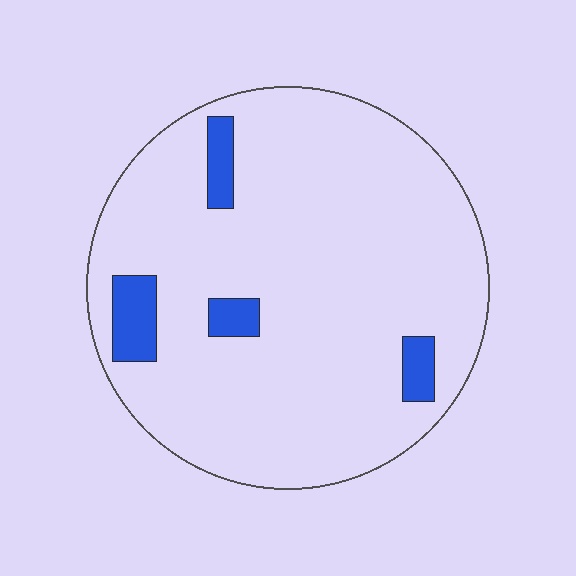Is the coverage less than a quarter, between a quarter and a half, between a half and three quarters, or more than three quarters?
Less than a quarter.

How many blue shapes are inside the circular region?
4.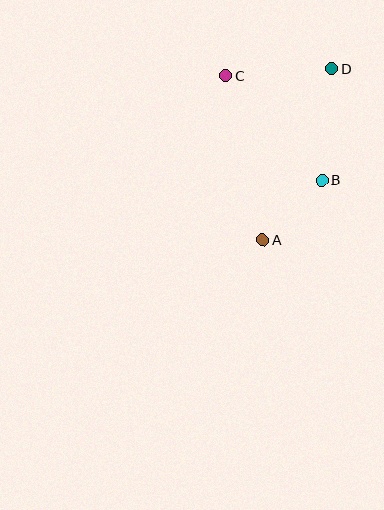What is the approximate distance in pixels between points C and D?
The distance between C and D is approximately 107 pixels.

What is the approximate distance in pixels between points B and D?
The distance between B and D is approximately 111 pixels.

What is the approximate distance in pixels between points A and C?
The distance between A and C is approximately 169 pixels.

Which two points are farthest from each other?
Points A and D are farthest from each other.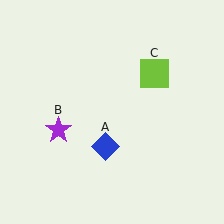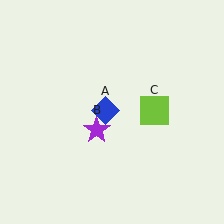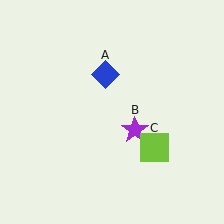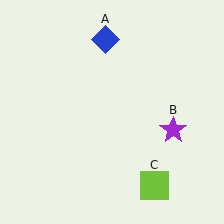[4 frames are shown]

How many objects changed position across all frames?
3 objects changed position: blue diamond (object A), purple star (object B), lime square (object C).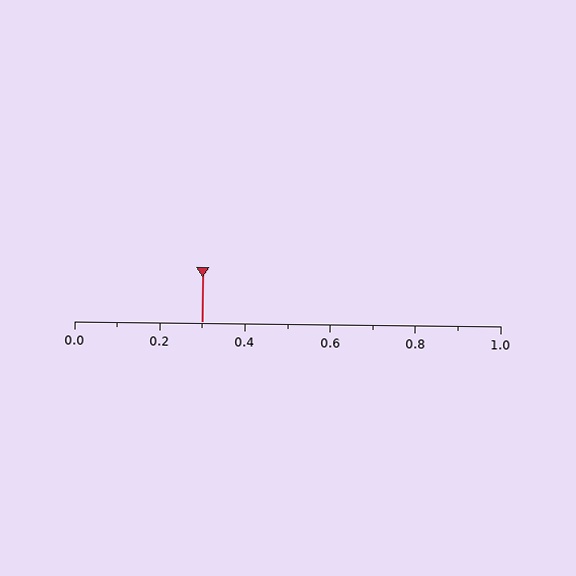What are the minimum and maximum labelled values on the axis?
The axis runs from 0.0 to 1.0.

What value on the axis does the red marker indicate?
The marker indicates approximately 0.3.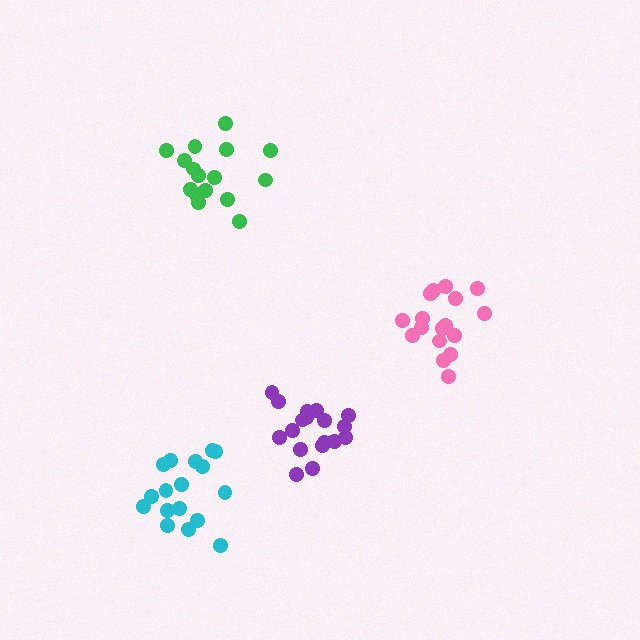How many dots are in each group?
Group 1: 16 dots, Group 2: 18 dots, Group 3: 17 dots, Group 4: 17 dots (68 total).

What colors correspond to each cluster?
The clusters are colored: green, purple, pink, cyan.